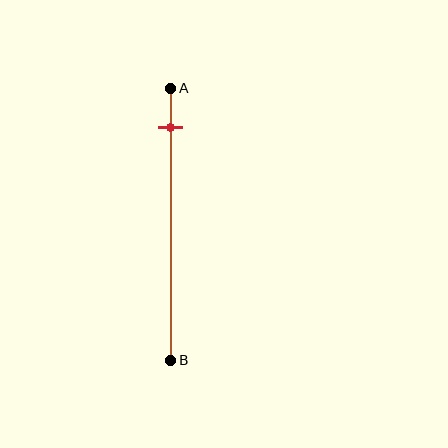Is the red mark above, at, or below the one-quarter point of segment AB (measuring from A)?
The red mark is above the one-quarter point of segment AB.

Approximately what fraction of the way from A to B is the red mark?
The red mark is approximately 15% of the way from A to B.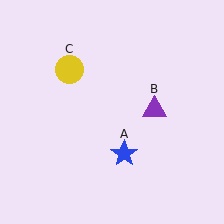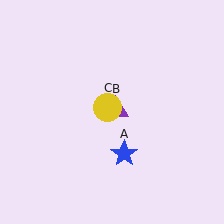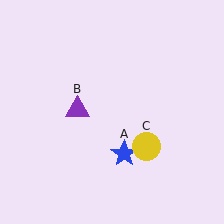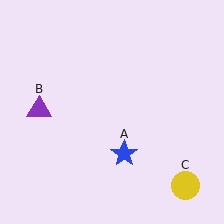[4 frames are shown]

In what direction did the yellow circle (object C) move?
The yellow circle (object C) moved down and to the right.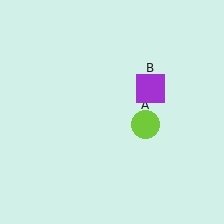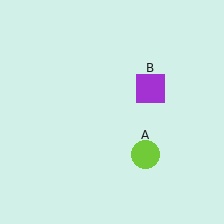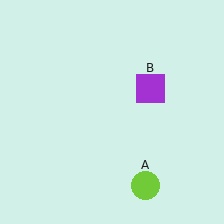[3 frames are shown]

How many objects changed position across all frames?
1 object changed position: lime circle (object A).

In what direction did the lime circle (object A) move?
The lime circle (object A) moved down.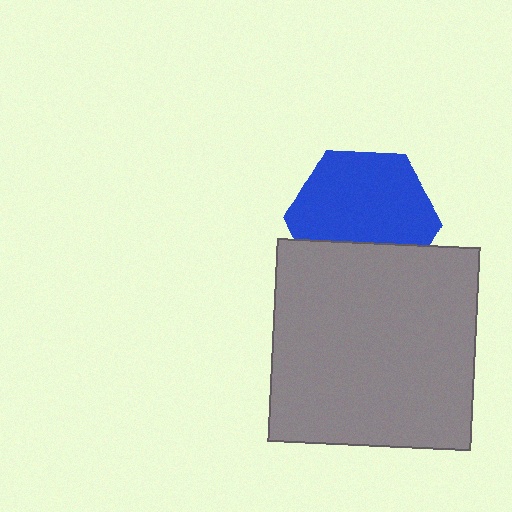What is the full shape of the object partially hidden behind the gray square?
The partially hidden object is a blue hexagon.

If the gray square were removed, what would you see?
You would see the complete blue hexagon.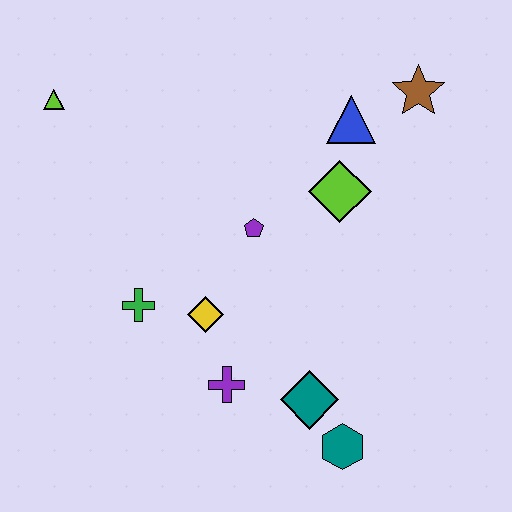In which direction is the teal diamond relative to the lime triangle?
The teal diamond is below the lime triangle.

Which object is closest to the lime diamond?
The blue triangle is closest to the lime diamond.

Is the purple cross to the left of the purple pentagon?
Yes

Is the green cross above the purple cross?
Yes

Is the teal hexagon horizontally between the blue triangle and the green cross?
Yes